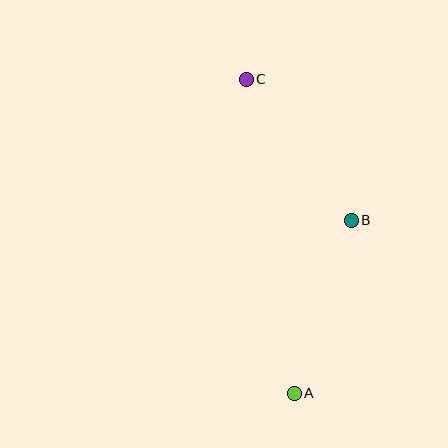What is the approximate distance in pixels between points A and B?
The distance between A and B is approximately 182 pixels.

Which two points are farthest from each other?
Points A and C are farthest from each other.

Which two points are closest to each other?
Points B and C are closest to each other.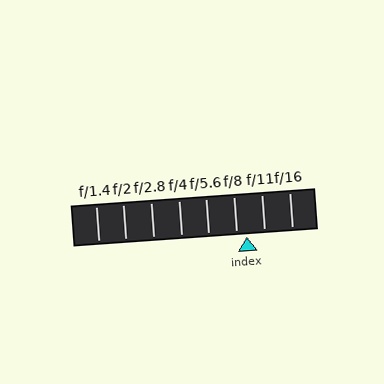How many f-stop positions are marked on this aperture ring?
There are 8 f-stop positions marked.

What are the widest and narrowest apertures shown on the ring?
The widest aperture shown is f/1.4 and the narrowest is f/16.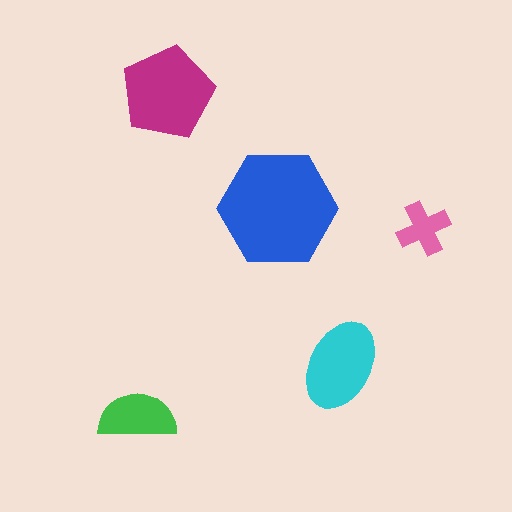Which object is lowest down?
The green semicircle is bottommost.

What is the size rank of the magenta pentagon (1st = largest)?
2nd.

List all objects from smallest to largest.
The pink cross, the green semicircle, the cyan ellipse, the magenta pentagon, the blue hexagon.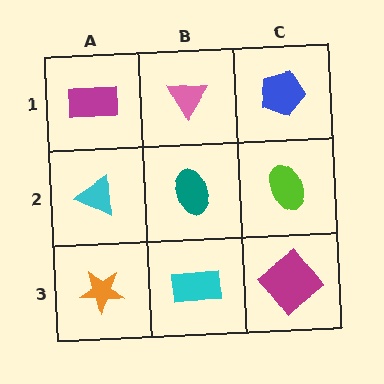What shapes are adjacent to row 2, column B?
A pink triangle (row 1, column B), a cyan rectangle (row 3, column B), a cyan triangle (row 2, column A), a lime ellipse (row 2, column C).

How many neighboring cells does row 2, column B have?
4.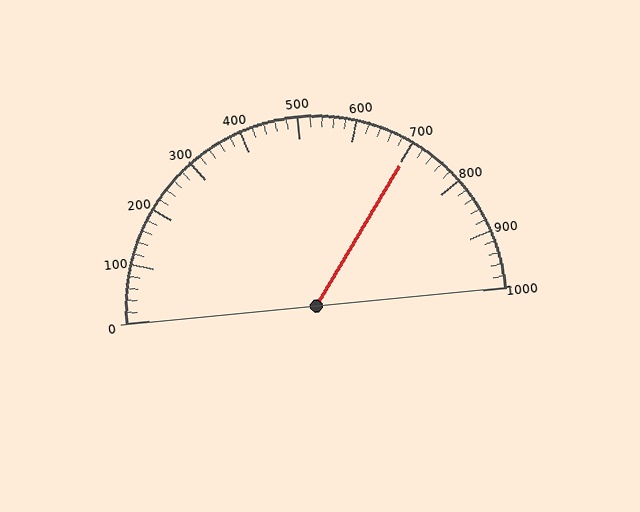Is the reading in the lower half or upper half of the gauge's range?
The reading is in the upper half of the range (0 to 1000).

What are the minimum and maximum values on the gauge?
The gauge ranges from 0 to 1000.